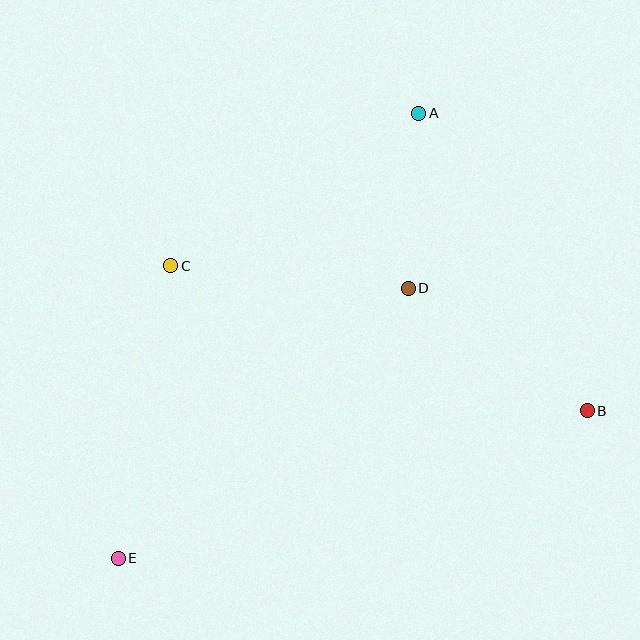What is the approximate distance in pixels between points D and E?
The distance between D and E is approximately 396 pixels.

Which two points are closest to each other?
Points A and D are closest to each other.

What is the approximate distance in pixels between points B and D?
The distance between B and D is approximately 217 pixels.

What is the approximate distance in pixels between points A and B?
The distance between A and B is approximately 342 pixels.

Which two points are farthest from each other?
Points A and E are farthest from each other.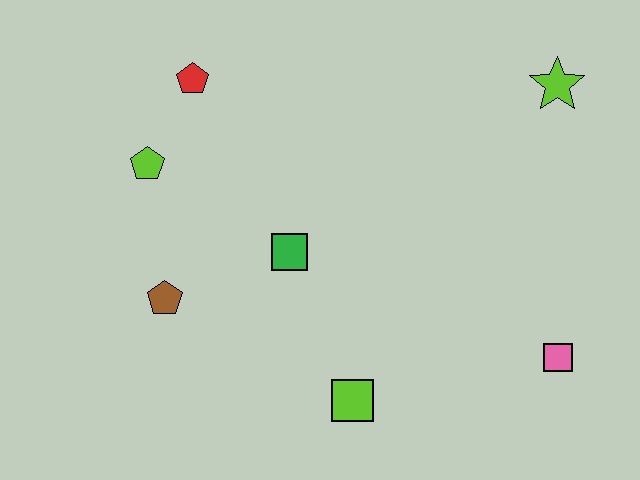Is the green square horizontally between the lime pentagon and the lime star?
Yes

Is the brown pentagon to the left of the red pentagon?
Yes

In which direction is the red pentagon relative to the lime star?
The red pentagon is to the left of the lime star.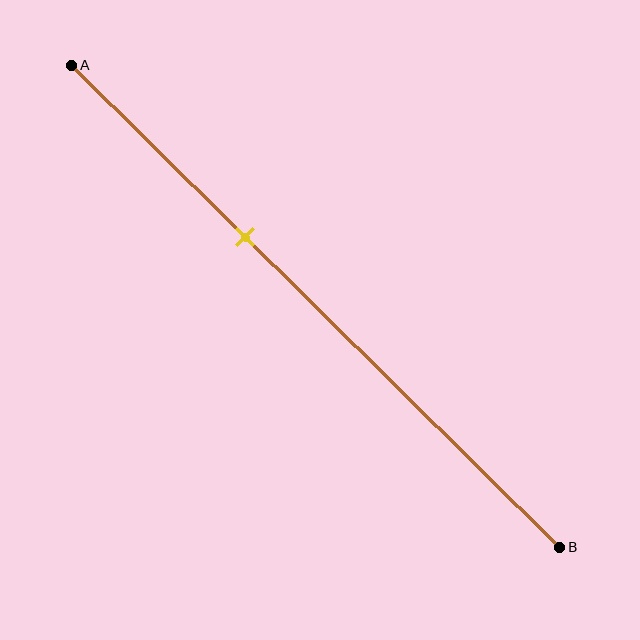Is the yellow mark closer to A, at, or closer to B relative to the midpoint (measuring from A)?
The yellow mark is closer to point A than the midpoint of segment AB.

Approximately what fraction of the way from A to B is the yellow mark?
The yellow mark is approximately 35% of the way from A to B.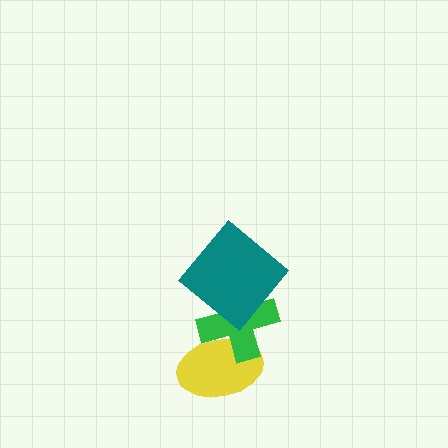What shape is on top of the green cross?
The teal diamond is on top of the green cross.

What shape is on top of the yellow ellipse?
The green cross is on top of the yellow ellipse.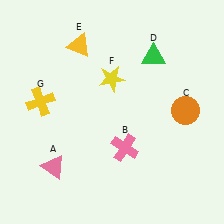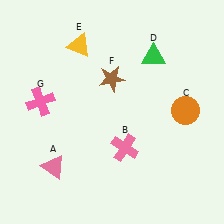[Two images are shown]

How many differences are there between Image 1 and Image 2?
There are 2 differences between the two images.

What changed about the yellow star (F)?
In Image 1, F is yellow. In Image 2, it changed to brown.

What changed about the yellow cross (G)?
In Image 1, G is yellow. In Image 2, it changed to pink.